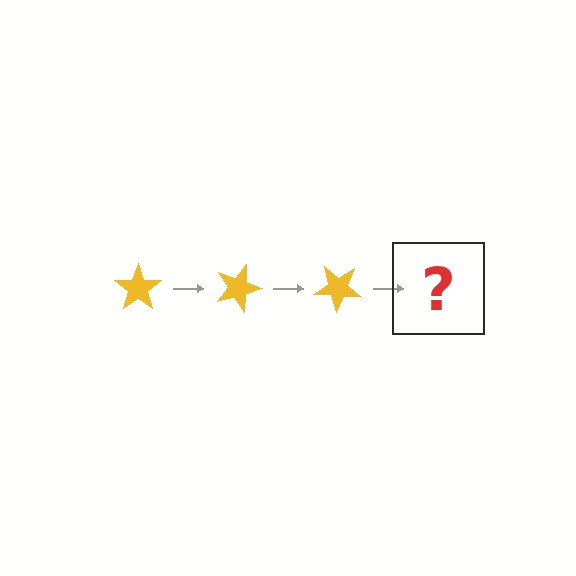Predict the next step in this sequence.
The next step is a yellow star rotated 60 degrees.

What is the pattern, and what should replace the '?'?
The pattern is that the star rotates 20 degrees each step. The '?' should be a yellow star rotated 60 degrees.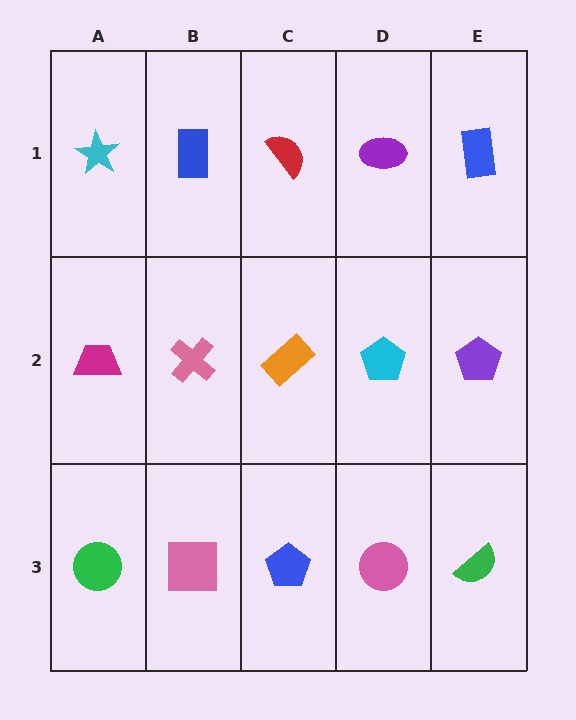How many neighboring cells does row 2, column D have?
4.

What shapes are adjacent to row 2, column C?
A red semicircle (row 1, column C), a blue pentagon (row 3, column C), a pink cross (row 2, column B), a cyan pentagon (row 2, column D).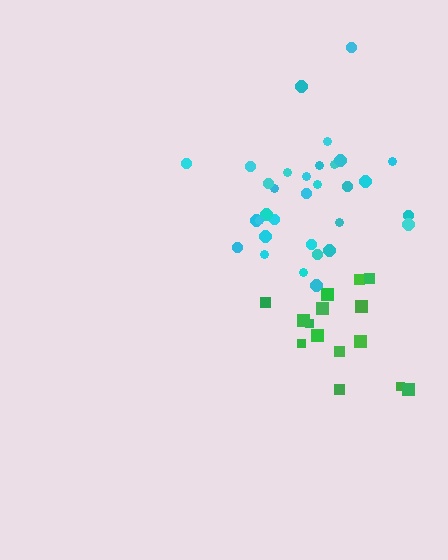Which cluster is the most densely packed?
Cyan.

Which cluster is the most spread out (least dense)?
Green.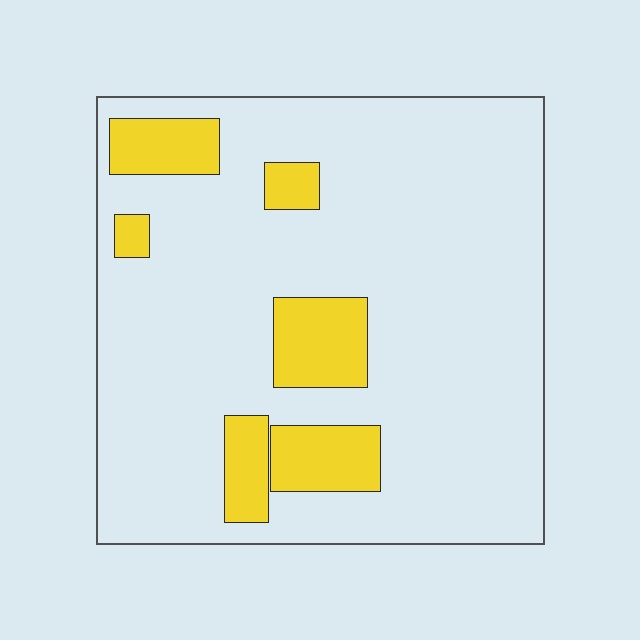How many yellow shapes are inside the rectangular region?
6.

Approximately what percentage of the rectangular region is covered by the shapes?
Approximately 15%.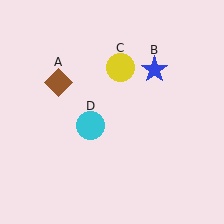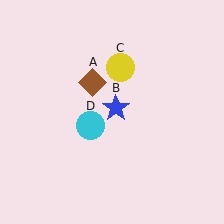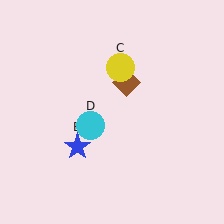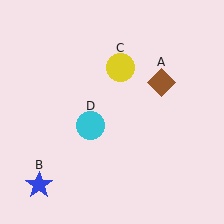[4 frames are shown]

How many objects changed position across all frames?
2 objects changed position: brown diamond (object A), blue star (object B).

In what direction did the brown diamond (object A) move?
The brown diamond (object A) moved right.